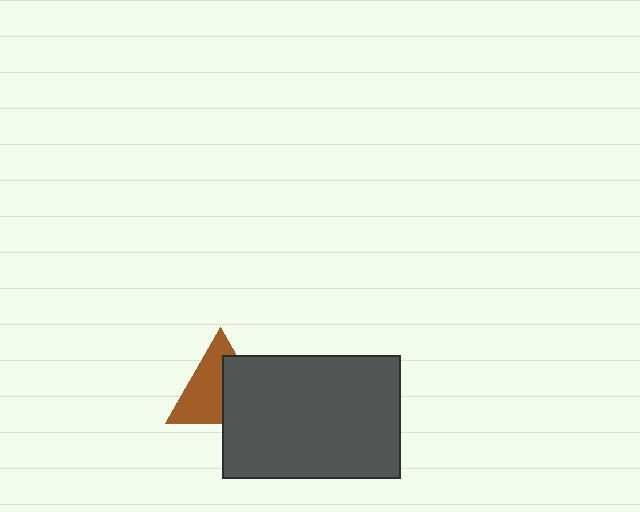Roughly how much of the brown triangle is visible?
About half of it is visible (roughly 56%).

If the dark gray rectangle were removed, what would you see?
You would see the complete brown triangle.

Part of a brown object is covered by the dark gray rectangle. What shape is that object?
It is a triangle.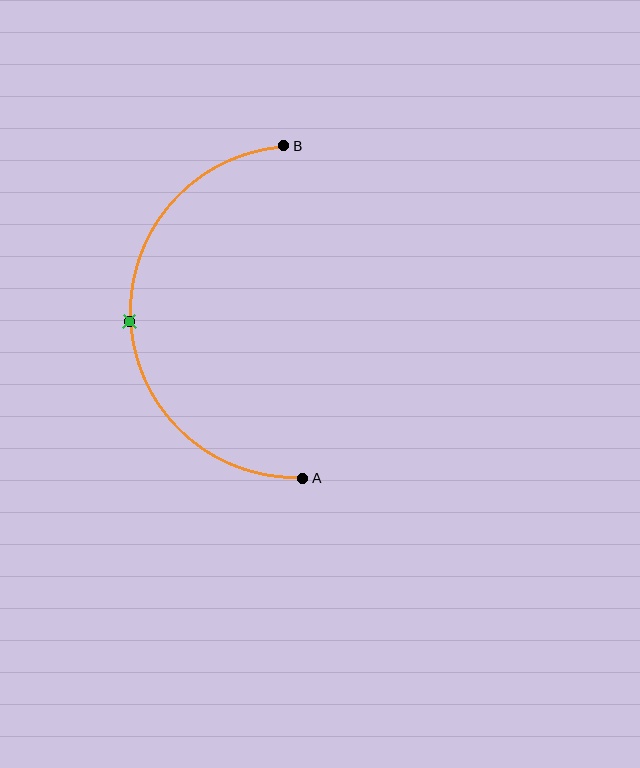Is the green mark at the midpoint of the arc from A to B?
Yes. The green mark lies on the arc at equal arc-length from both A and B — it is the arc midpoint.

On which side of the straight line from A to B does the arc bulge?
The arc bulges to the left of the straight line connecting A and B.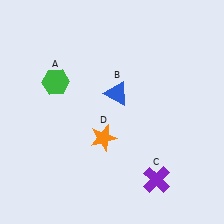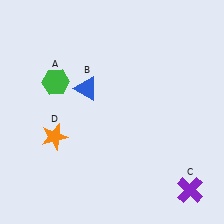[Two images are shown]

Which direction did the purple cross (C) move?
The purple cross (C) moved right.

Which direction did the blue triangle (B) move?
The blue triangle (B) moved left.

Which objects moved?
The objects that moved are: the blue triangle (B), the purple cross (C), the orange star (D).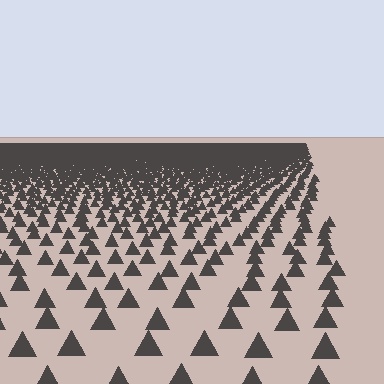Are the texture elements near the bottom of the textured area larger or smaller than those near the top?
Larger. Near the bottom, elements are closer to the viewer and appear at a bigger on-screen size.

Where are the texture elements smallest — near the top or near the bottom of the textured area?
Near the top.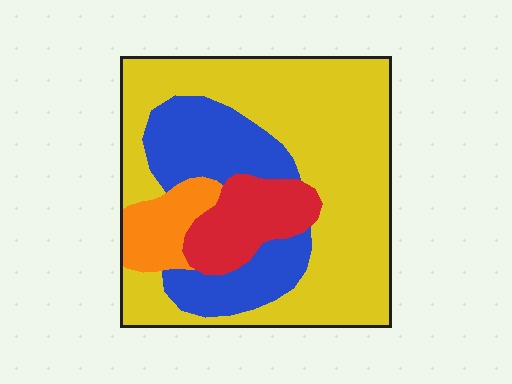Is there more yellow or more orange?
Yellow.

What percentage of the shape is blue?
Blue covers 23% of the shape.